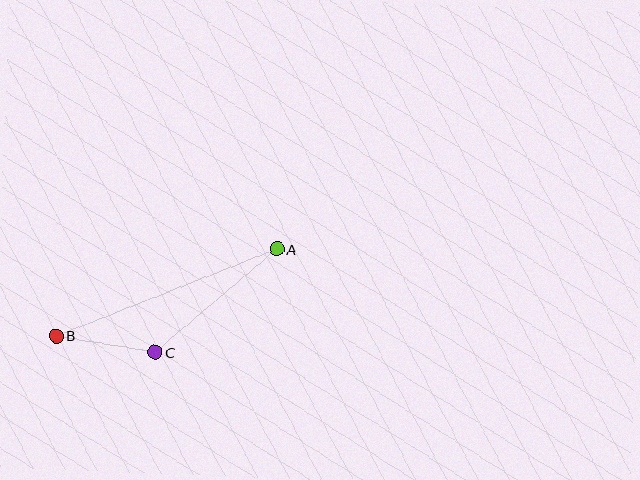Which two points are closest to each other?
Points B and C are closest to each other.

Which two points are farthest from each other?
Points A and B are farthest from each other.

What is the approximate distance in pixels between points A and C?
The distance between A and C is approximately 160 pixels.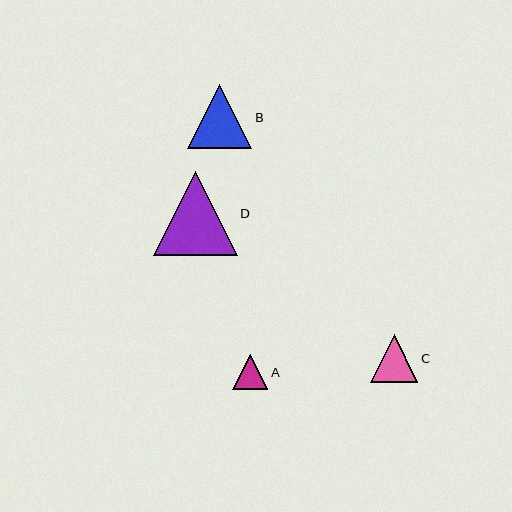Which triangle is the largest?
Triangle D is the largest with a size of approximately 83 pixels.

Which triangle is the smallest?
Triangle A is the smallest with a size of approximately 35 pixels.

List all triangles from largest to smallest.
From largest to smallest: D, B, C, A.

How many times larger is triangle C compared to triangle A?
Triangle C is approximately 1.4 times the size of triangle A.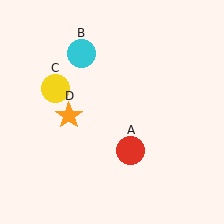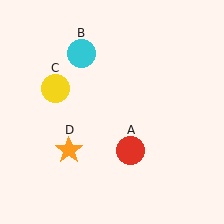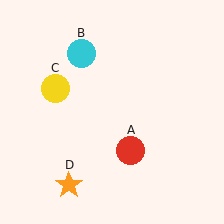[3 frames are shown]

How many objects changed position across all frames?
1 object changed position: orange star (object D).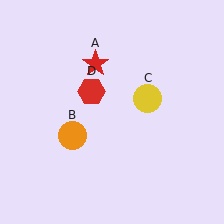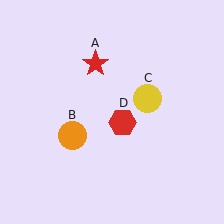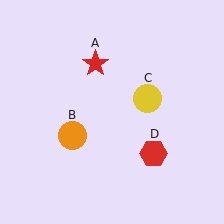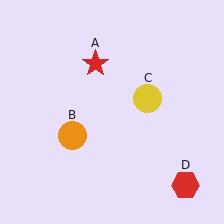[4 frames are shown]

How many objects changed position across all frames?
1 object changed position: red hexagon (object D).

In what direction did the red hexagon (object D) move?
The red hexagon (object D) moved down and to the right.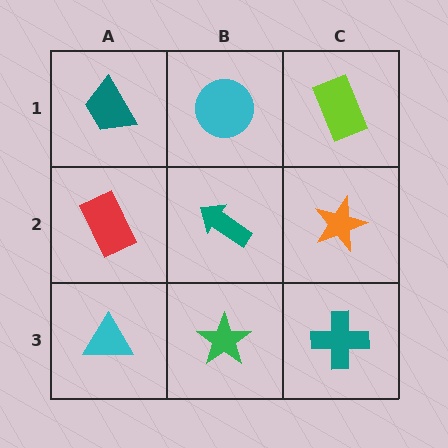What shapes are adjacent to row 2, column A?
A teal trapezoid (row 1, column A), a cyan triangle (row 3, column A), a teal arrow (row 2, column B).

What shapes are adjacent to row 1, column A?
A red rectangle (row 2, column A), a cyan circle (row 1, column B).